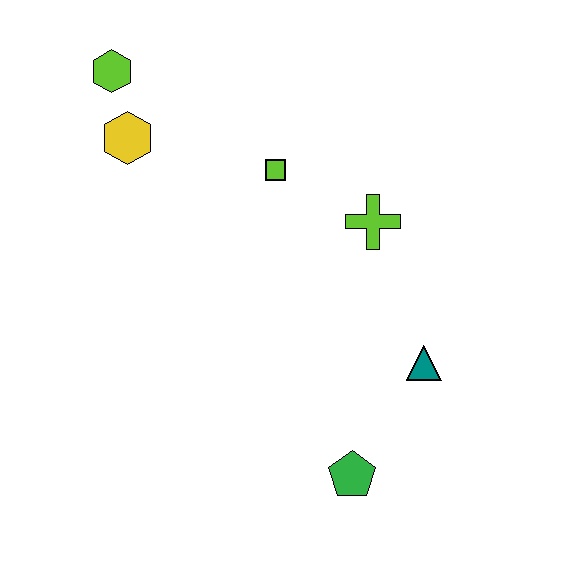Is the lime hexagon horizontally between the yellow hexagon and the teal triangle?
No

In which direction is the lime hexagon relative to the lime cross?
The lime hexagon is to the left of the lime cross.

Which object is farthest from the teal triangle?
The lime hexagon is farthest from the teal triangle.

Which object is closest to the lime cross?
The lime square is closest to the lime cross.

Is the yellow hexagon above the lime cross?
Yes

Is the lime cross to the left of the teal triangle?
Yes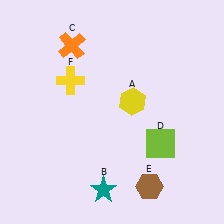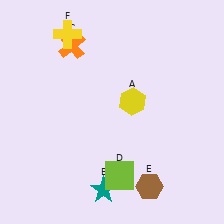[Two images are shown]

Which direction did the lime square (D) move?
The lime square (D) moved left.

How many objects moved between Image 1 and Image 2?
2 objects moved between the two images.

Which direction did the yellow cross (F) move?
The yellow cross (F) moved up.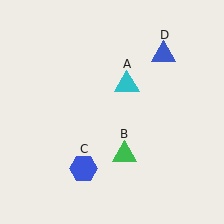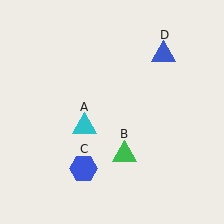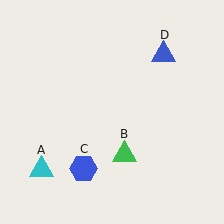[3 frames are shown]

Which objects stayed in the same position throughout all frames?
Green triangle (object B) and blue hexagon (object C) and blue triangle (object D) remained stationary.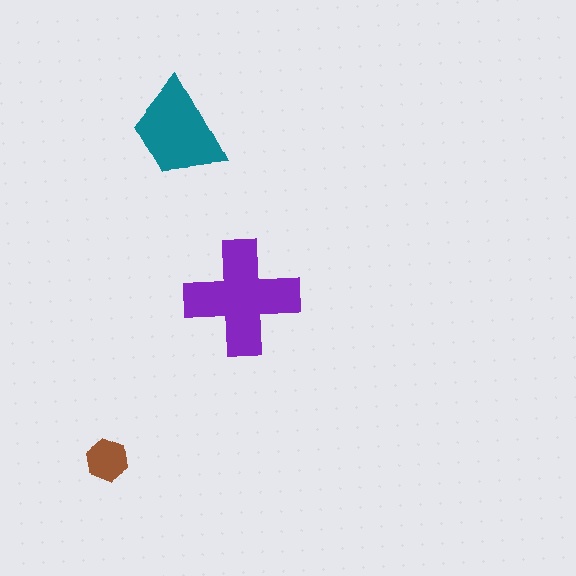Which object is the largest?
The purple cross.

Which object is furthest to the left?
The brown hexagon is leftmost.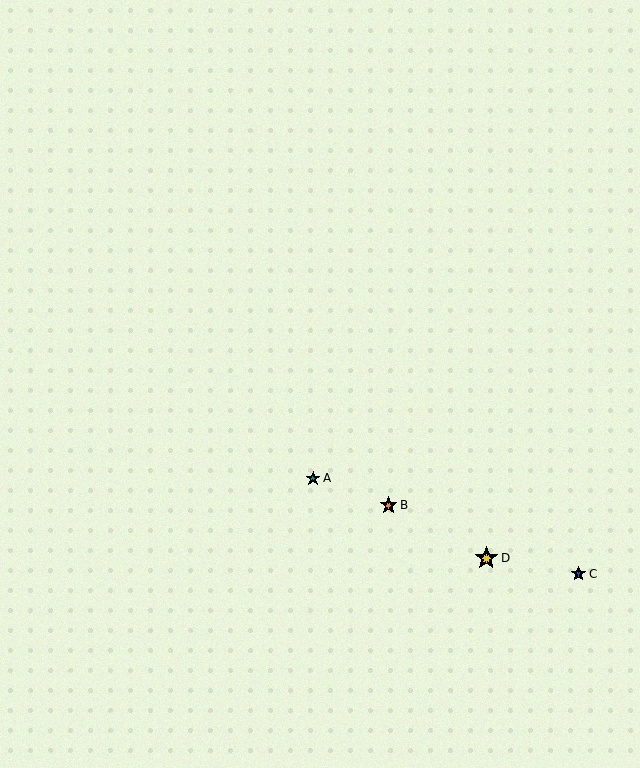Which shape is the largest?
The yellow star (labeled D) is the largest.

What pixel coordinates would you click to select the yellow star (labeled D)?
Click at (486, 558) to select the yellow star D.